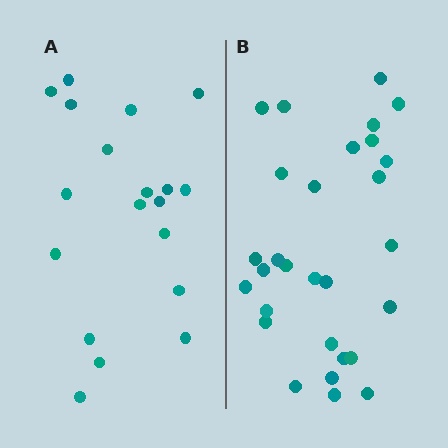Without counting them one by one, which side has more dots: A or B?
Region B (the right region) has more dots.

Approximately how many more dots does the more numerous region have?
Region B has roughly 10 or so more dots than region A.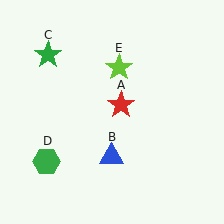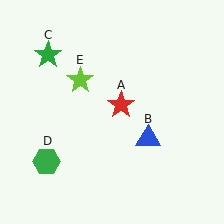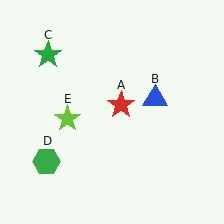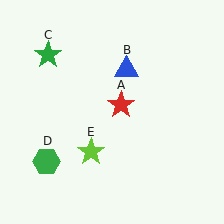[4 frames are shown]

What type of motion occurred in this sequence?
The blue triangle (object B), lime star (object E) rotated counterclockwise around the center of the scene.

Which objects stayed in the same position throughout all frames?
Red star (object A) and green star (object C) and green hexagon (object D) remained stationary.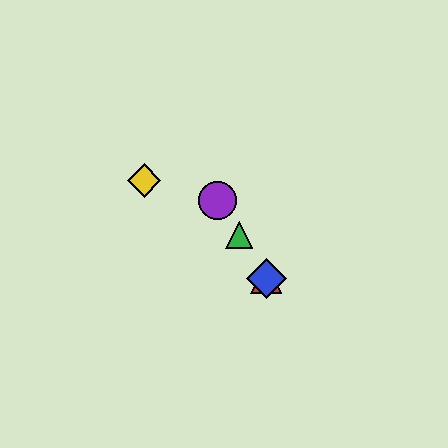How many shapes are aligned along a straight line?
4 shapes (the red triangle, the blue diamond, the green triangle, the purple circle) are aligned along a straight line.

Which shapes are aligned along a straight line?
The red triangle, the blue diamond, the green triangle, the purple circle are aligned along a straight line.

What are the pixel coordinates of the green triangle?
The green triangle is at (239, 235).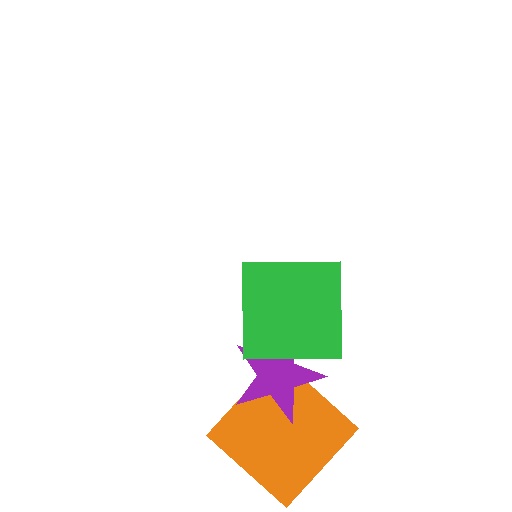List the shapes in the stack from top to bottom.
From top to bottom: the green square, the purple star, the orange diamond.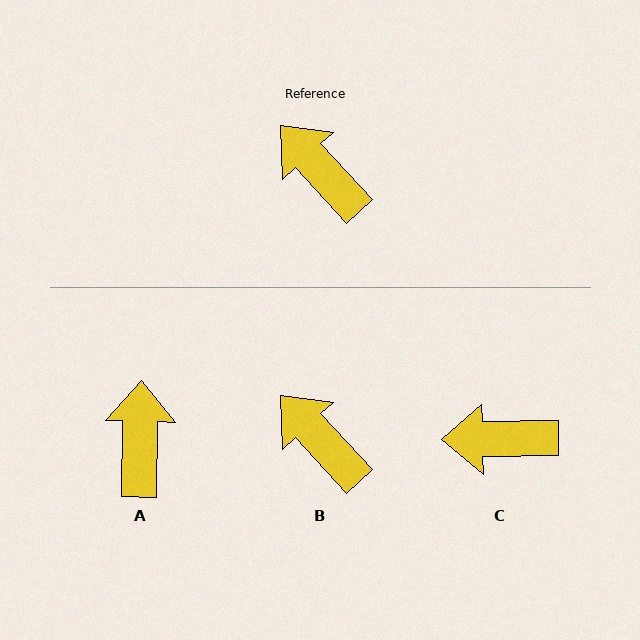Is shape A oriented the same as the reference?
No, it is off by about 44 degrees.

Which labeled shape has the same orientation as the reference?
B.